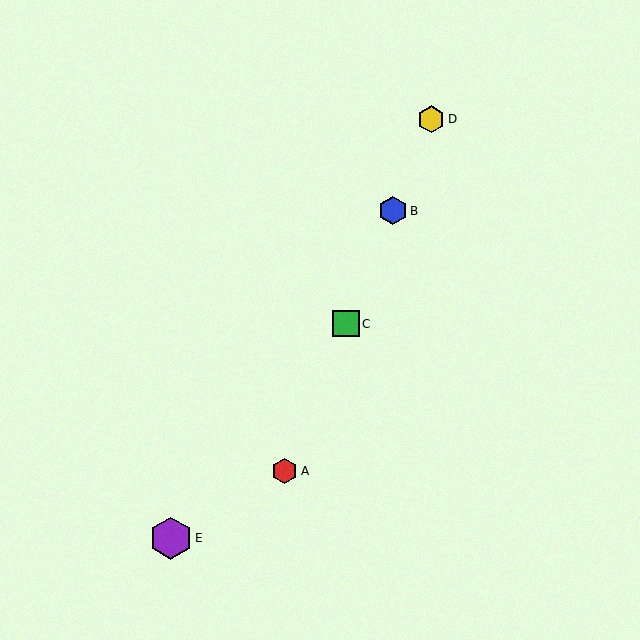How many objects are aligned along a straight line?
4 objects (A, B, C, D) are aligned along a straight line.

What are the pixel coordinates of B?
Object B is at (393, 211).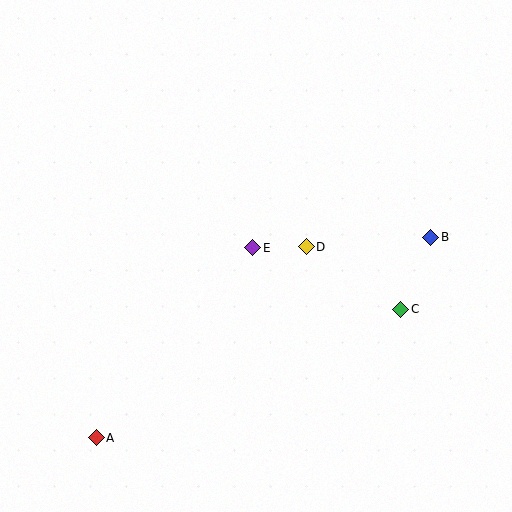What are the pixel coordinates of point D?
Point D is at (306, 247).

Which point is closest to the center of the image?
Point E at (253, 248) is closest to the center.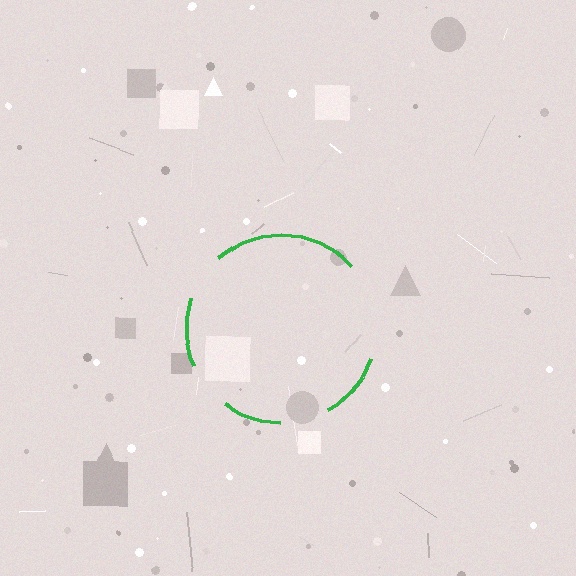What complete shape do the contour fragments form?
The contour fragments form a circle.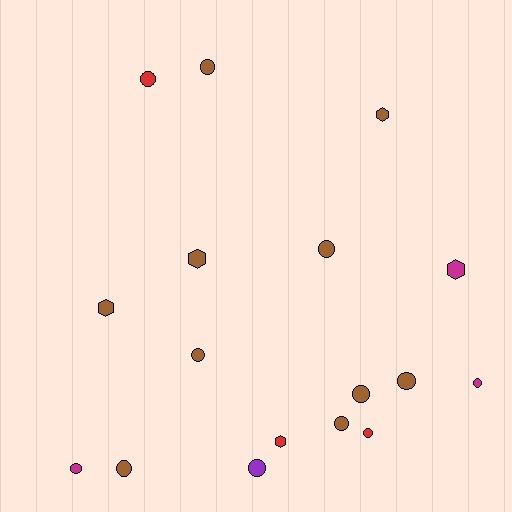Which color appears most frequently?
Brown, with 10 objects.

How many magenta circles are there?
There are 2 magenta circles.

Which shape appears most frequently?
Circle, with 12 objects.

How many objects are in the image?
There are 17 objects.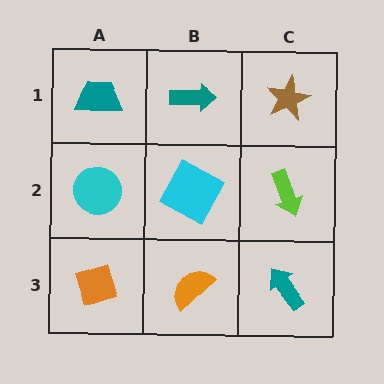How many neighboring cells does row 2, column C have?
3.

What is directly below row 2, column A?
An orange diamond.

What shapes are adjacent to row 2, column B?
A teal arrow (row 1, column B), an orange semicircle (row 3, column B), a cyan circle (row 2, column A), a lime arrow (row 2, column C).